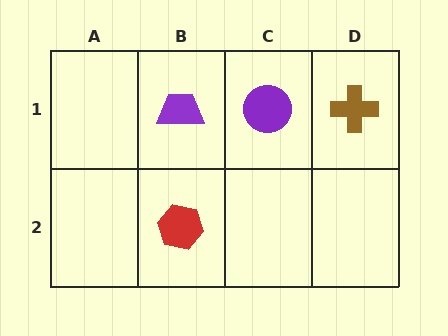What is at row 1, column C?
A purple circle.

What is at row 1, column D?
A brown cross.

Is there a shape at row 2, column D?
No, that cell is empty.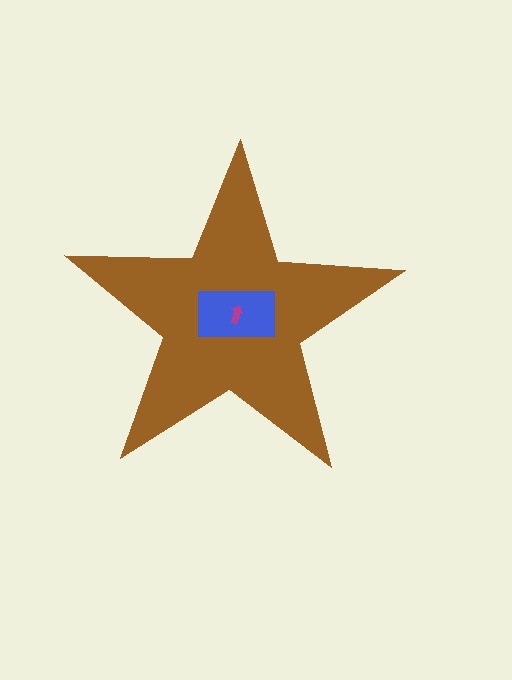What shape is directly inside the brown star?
The blue rectangle.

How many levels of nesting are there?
3.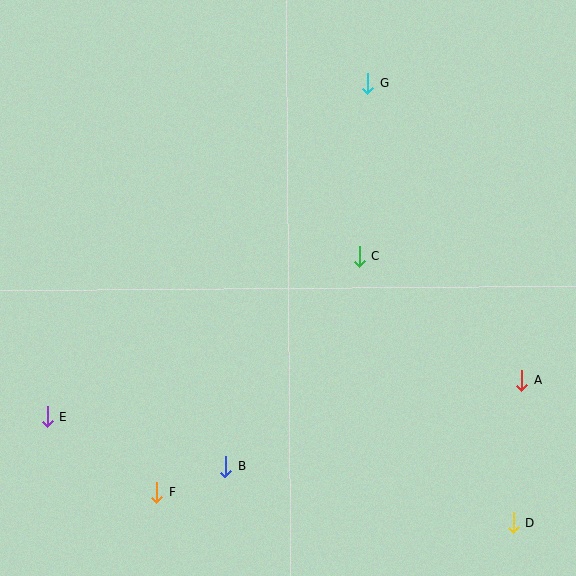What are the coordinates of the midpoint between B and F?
The midpoint between B and F is at (191, 479).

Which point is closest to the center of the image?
Point C at (359, 257) is closest to the center.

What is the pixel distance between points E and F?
The distance between E and F is 133 pixels.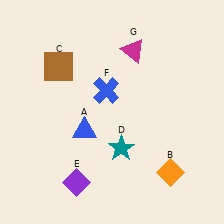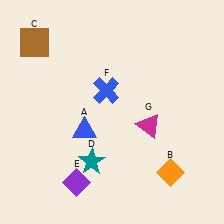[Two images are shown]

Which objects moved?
The objects that moved are: the brown square (C), the teal star (D), the magenta triangle (G).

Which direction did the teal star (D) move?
The teal star (D) moved left.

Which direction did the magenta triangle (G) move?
The magenta triangle (G) moved down.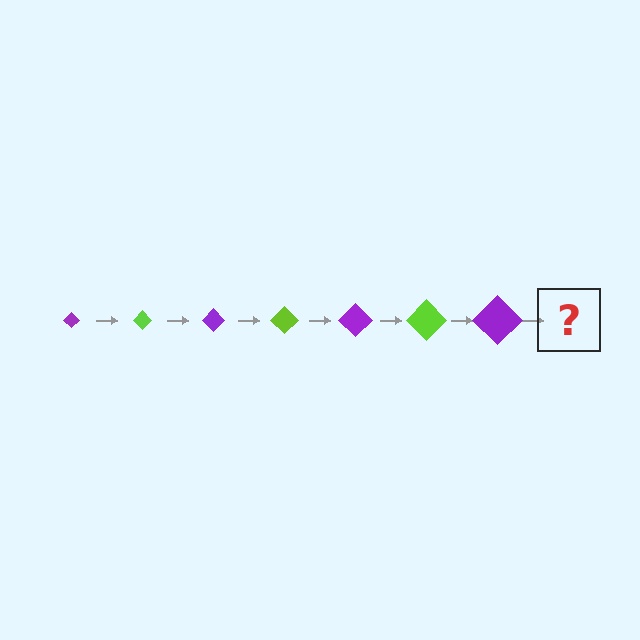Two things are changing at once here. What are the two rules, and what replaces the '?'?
The two rules are that the diamond grows larger each step and the color cycles through purple and lime. The '?' should be a lime diamond, larger than the previous one.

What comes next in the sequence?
The next element should be a lime diamond, larger than the previous one.